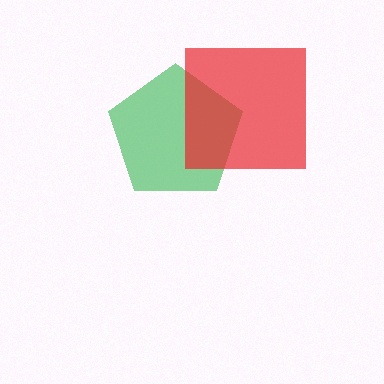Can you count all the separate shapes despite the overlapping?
Yes, there are 2 separate shapes.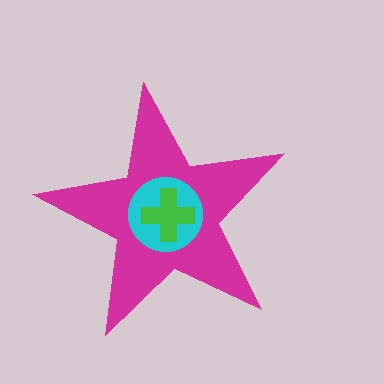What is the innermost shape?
The green cross.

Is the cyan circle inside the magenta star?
Yes.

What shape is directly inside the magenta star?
The cyan circle.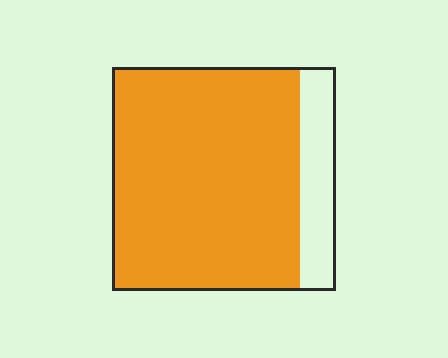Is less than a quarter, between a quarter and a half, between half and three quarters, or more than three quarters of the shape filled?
More than three quarters.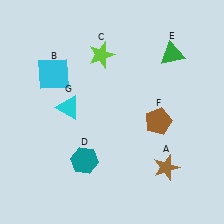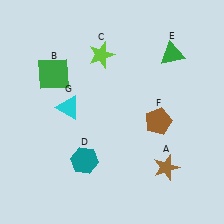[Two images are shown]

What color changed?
The square (B) changed from cyan in Image 1 to green in Image 2.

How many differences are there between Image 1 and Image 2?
There is 1 difference between the two images.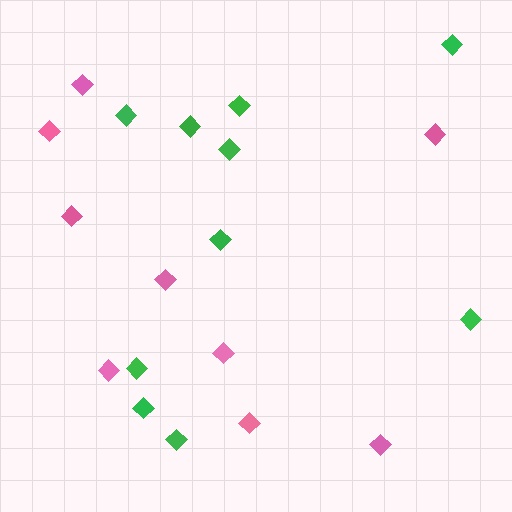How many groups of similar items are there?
There are 2 groups: one group of green diamonds (10) and one group of pink diamonds (9).